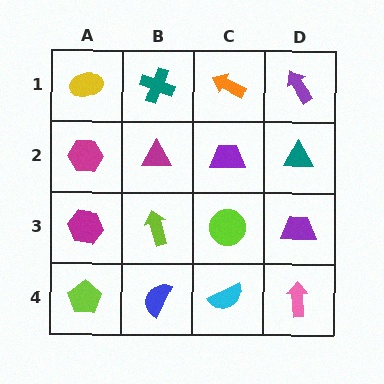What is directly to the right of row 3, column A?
A lime arrow.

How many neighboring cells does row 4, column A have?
2.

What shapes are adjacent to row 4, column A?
A magenta hexagon (row 3, column A), a blue semicircle (row 4, column B).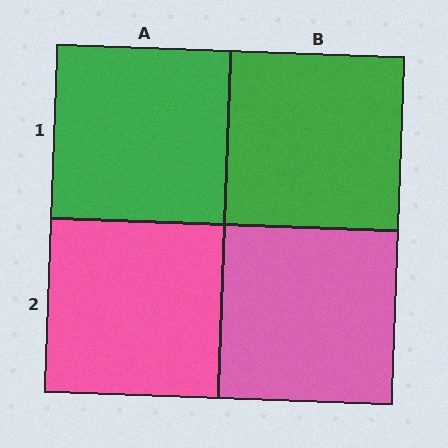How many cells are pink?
2 cells are pink.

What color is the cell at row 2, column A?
Pink.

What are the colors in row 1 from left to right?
Green, green.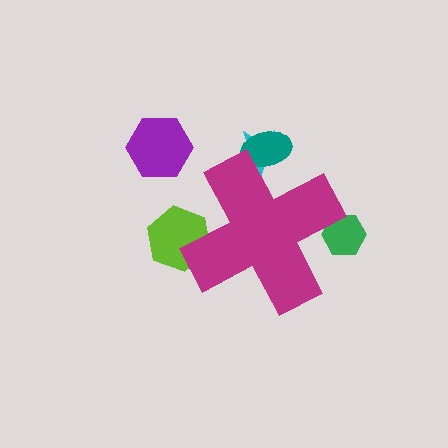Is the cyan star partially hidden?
Yes, the cyan star is partially hidden behind the magenta cross.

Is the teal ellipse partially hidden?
Yes, the teal ellipse is partially hidden behind the magenta cross.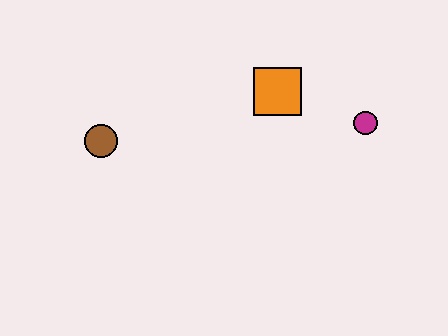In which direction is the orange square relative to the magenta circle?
The orange square is to the left of the magenta circle.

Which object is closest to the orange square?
The magenta circle is closest to the orange square.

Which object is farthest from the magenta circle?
The brown circle is farthest from the magenta circle.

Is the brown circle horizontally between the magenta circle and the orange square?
No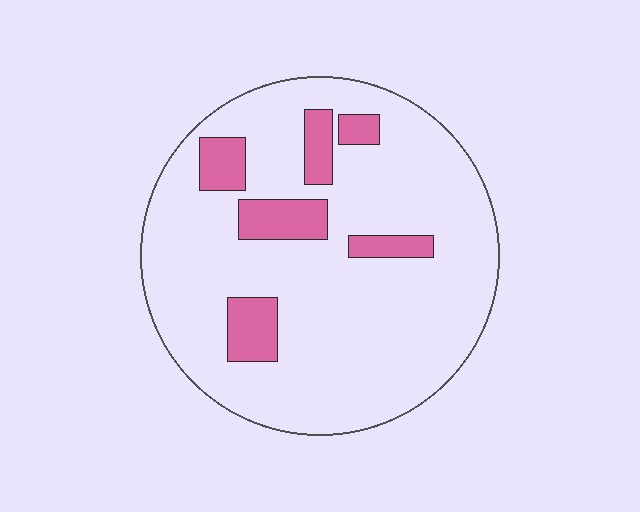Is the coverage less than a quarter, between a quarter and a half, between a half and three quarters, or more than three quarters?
Less than a quarter.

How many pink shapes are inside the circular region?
6.